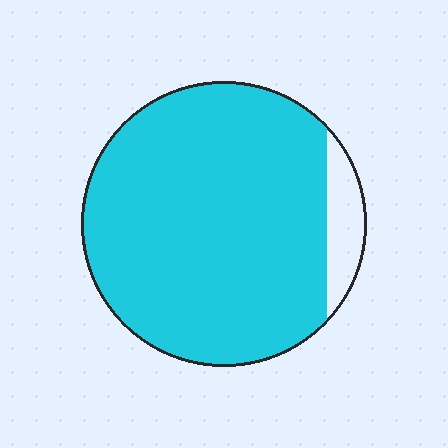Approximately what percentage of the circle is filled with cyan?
Approximately 90%.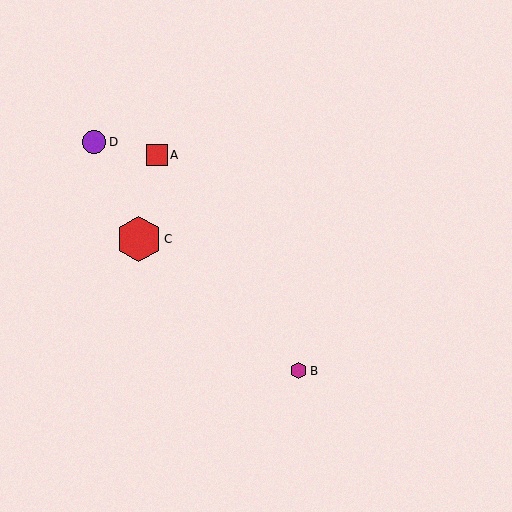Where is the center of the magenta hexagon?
The center of the magenta hexagon is at (299, 371).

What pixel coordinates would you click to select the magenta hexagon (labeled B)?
Click at (299, 371) to select the magenta hexagon B.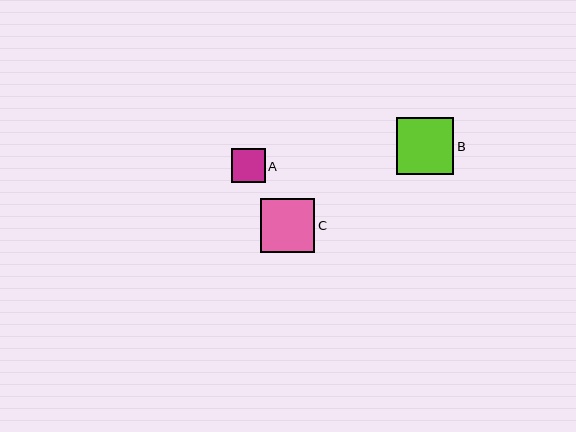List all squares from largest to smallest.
From largest to smallest: B, C, A.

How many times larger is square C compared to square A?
Square C is approximately 1.6 times the size of square A.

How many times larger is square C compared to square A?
Square C is approximately 1.6 times the size of square A.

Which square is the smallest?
Square A is the smallest with a size of approximately 34 pixels.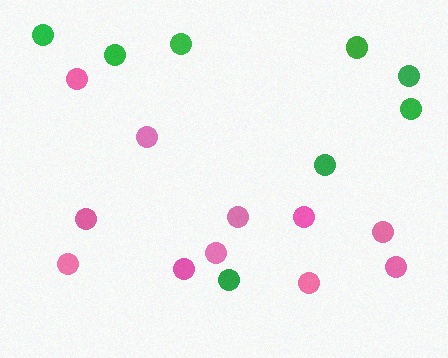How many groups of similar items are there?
There are 2 groups: one group of pink circles (11) and one group of green circles (8).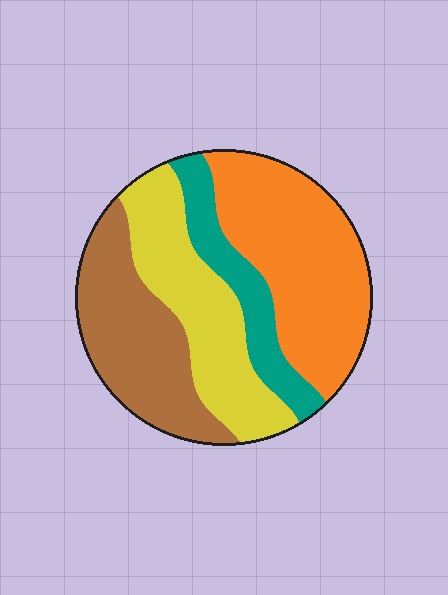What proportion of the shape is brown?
Brown takes up about one quarter (1/4) of the shape.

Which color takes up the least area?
Teal, at roughly 15%.